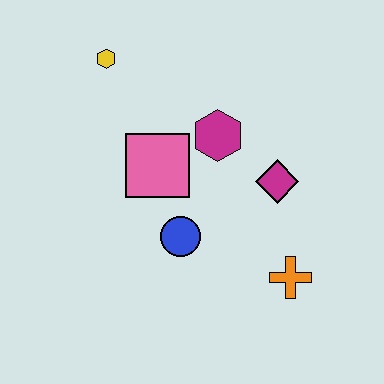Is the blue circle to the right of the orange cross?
No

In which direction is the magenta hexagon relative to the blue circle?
The magenta hexagon is above the blue circle.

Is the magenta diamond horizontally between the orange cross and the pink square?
Yes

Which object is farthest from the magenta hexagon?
The orange cross is farthest from the magenta hexagon.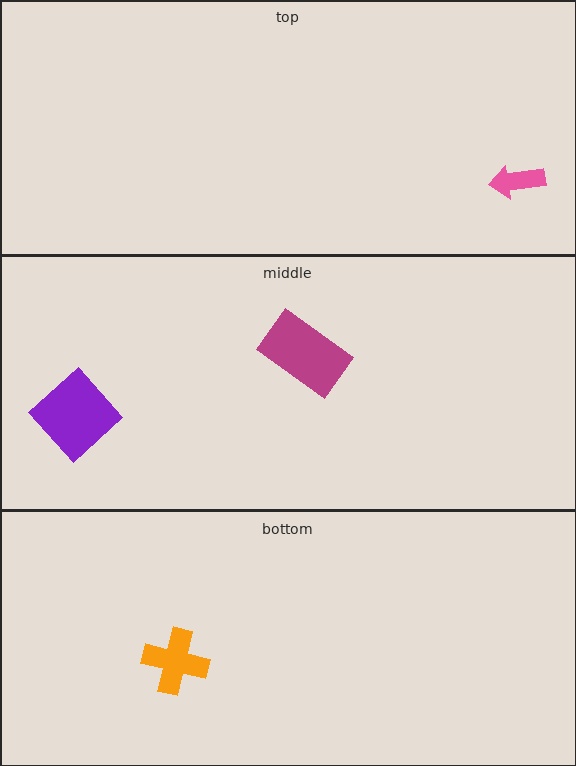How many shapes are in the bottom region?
1.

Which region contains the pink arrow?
The top region.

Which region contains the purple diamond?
The middle region.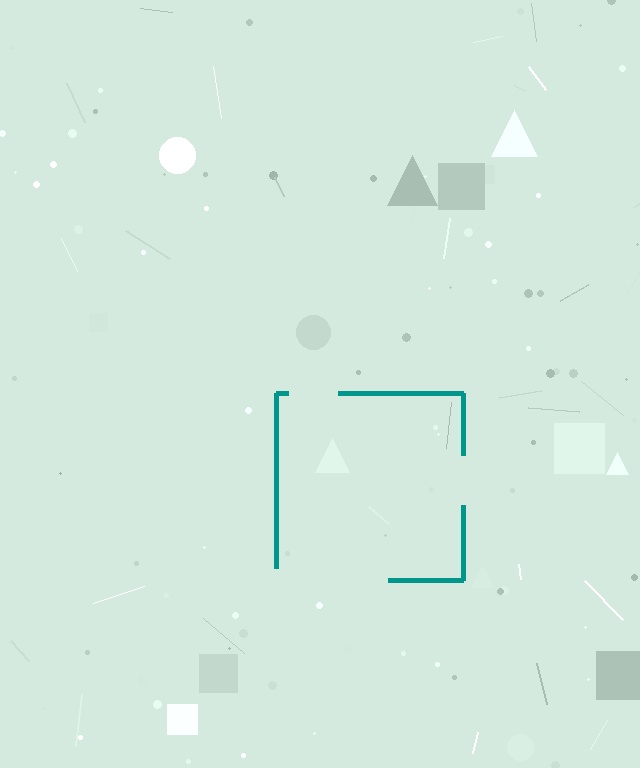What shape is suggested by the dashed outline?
The dashed outline suggests a square.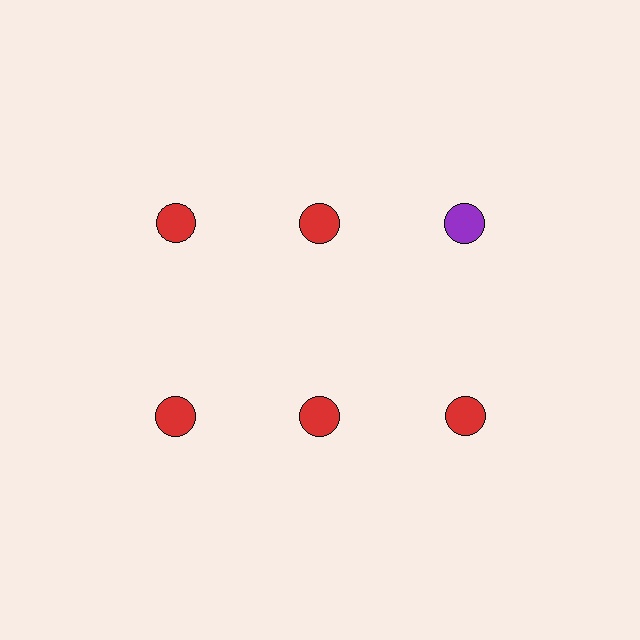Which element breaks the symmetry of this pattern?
The purple circle in the top row, center column breaks the symmetry. All other shapes are red circles.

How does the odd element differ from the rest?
It has a different color: purple instead of red.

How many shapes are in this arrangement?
There are 6 shapes arranged in a grid pattern.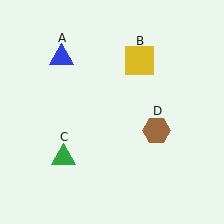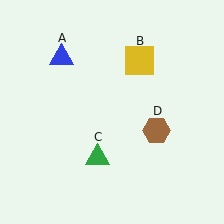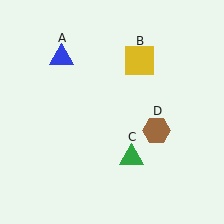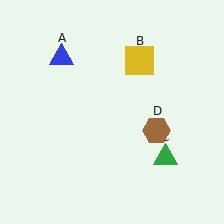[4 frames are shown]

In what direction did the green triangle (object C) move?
The green triangle (object C) moved right.